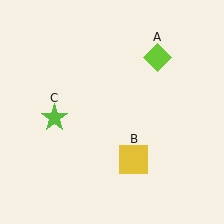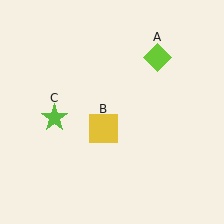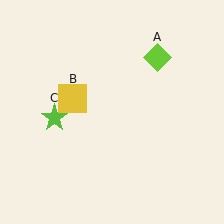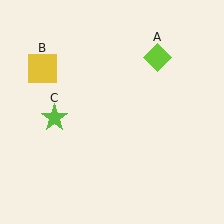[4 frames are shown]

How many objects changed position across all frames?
1 object changed position: yellow square (object B).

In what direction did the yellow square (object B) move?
The yellow square (object B) moved up and to the left.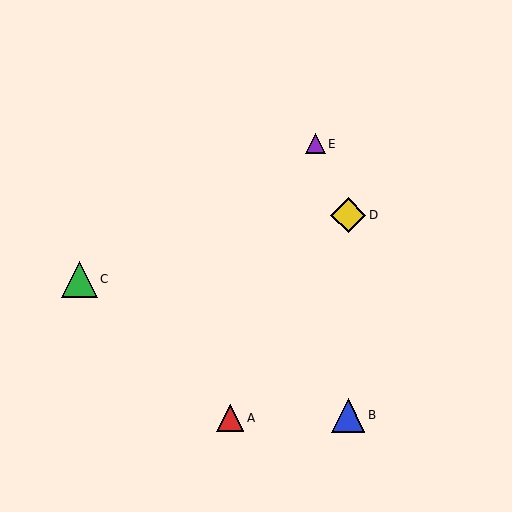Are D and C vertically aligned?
No, D is at x≈348 and C is at x≈79.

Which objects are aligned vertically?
Objects B, D are aligned vertically.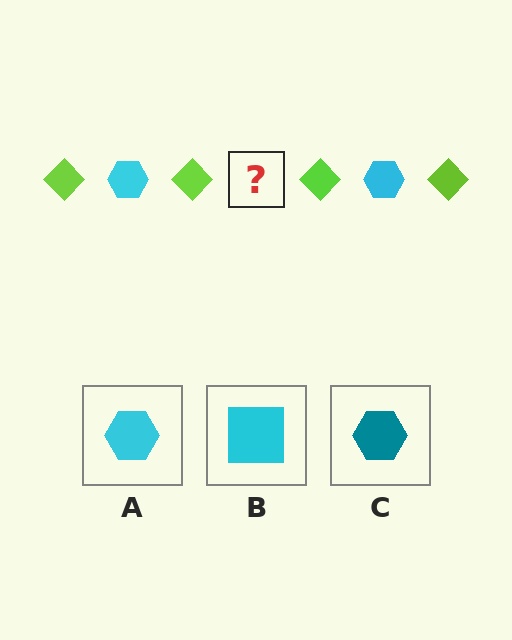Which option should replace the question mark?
Option A.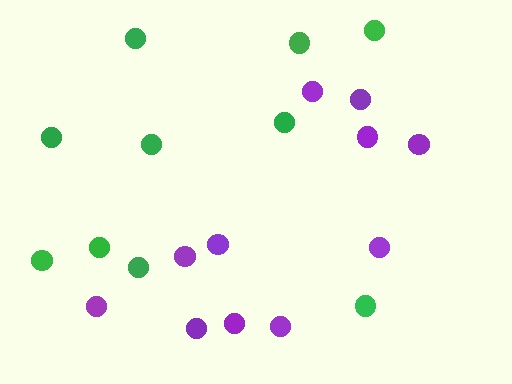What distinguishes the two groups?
There are 2 groups: one group of purple circles (11) and one group of green circles (10).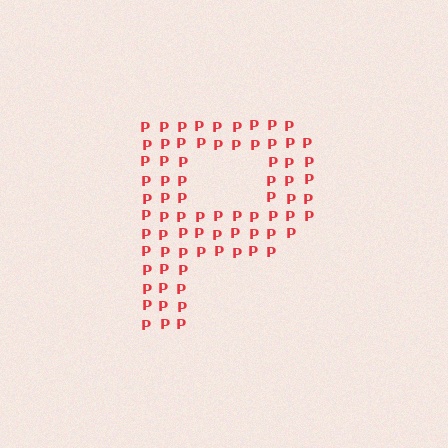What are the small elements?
The small elements are letter P's.